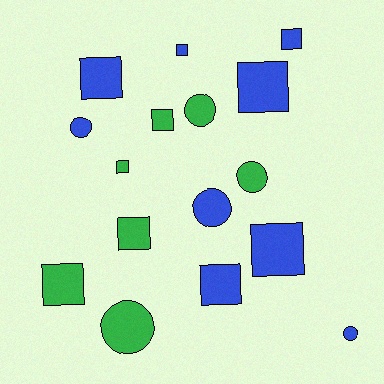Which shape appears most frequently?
Square, with 10 objects.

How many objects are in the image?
There are 16 objects.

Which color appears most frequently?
Blue, with 9 objects.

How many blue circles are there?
There are 3 blue circles.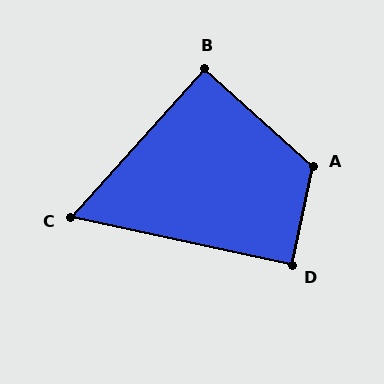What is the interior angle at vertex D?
Approximately 90 degrees (approximately right).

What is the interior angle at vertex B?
Approximately 90 degrees (approximately right).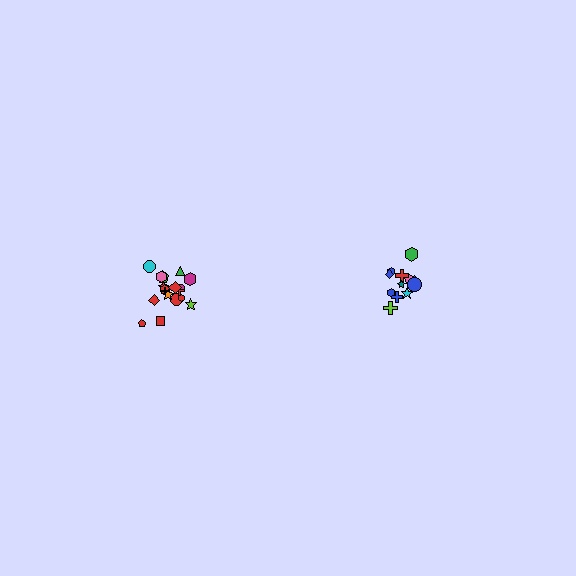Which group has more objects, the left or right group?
The left group.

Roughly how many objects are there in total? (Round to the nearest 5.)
Roughly 30 objects in total.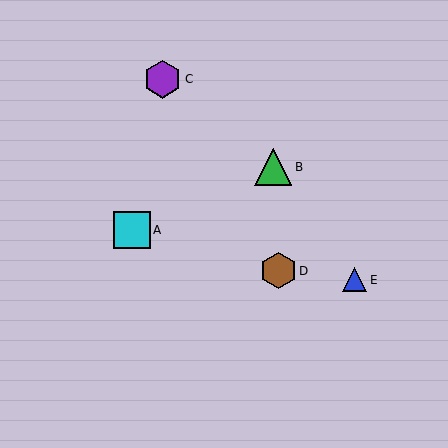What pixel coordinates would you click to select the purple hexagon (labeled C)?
Click at (163, 79) to select the purple hexagon C.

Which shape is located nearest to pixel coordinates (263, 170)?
The green triangle (labeled B) at (273, 167) is nearest to that location.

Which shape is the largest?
The purple hexagon (labeled C) is the largest.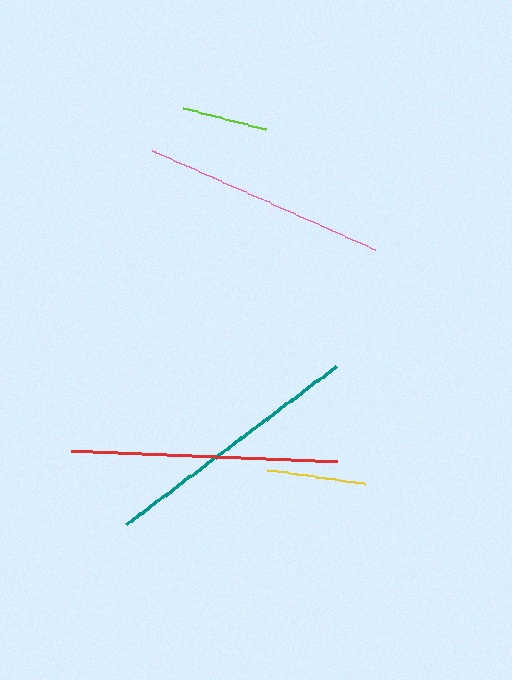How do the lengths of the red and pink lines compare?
The red and pink lines are approximately the same length.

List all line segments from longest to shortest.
From longest to shortest: red, teal, pink, yellow, lime.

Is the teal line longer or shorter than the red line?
The red line is longer than the teal line.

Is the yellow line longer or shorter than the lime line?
The yellow line is longer than the lime line.